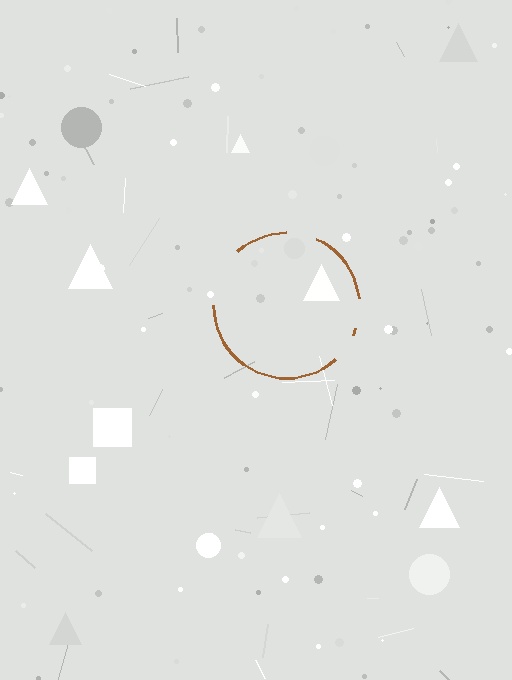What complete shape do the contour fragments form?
The contour fragments form a circle.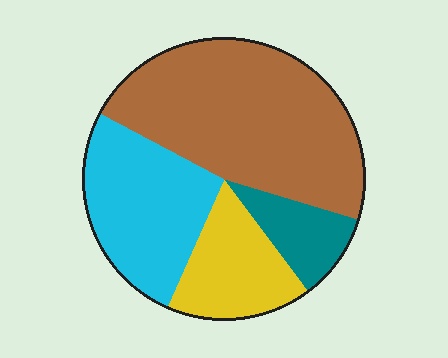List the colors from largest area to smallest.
From largest to smallest: brown, cyan, yellow, teal.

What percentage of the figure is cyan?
Cyan covers 26% of the figure.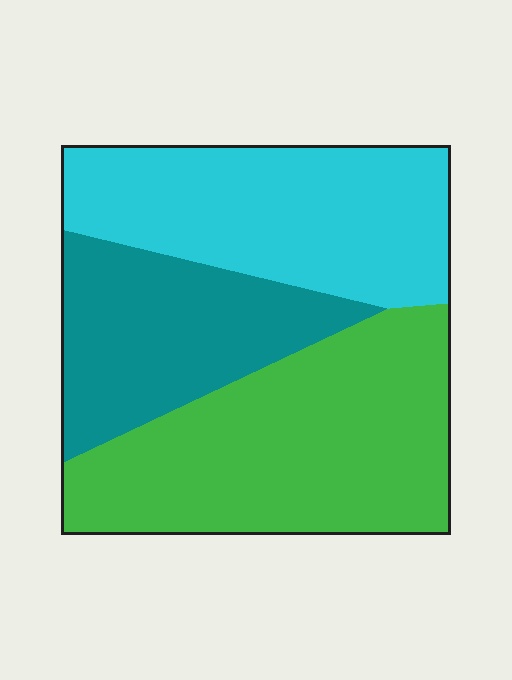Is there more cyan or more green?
Green.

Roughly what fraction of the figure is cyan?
Cyan takes up about one third (1/3) of the figure.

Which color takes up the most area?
Green, at roughly 40%.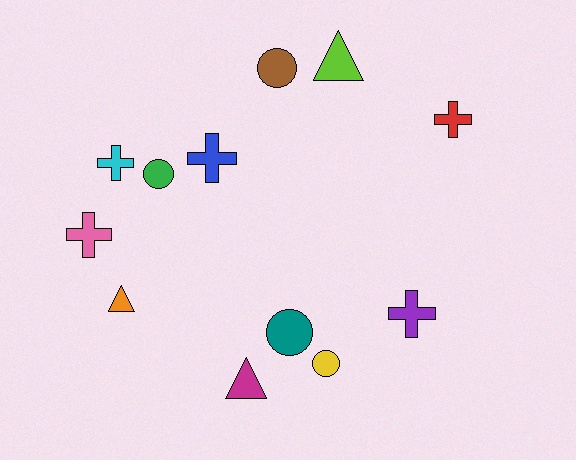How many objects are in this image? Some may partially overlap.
There are 12 objects.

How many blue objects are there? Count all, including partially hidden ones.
There is 1 blue object.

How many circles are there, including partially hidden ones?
There are 4 circles.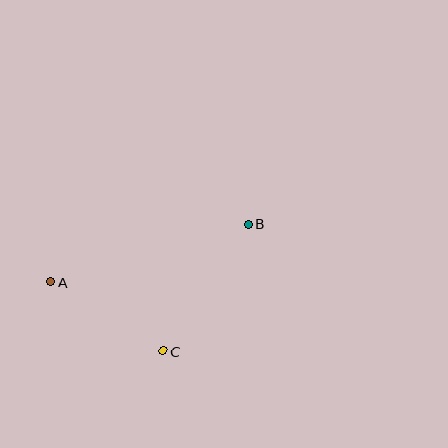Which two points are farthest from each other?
Points A and B are farthest from each other.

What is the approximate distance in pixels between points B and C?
The distance between B and C is approximately 153 pixels.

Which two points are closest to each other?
Points A and C are closest to each other.